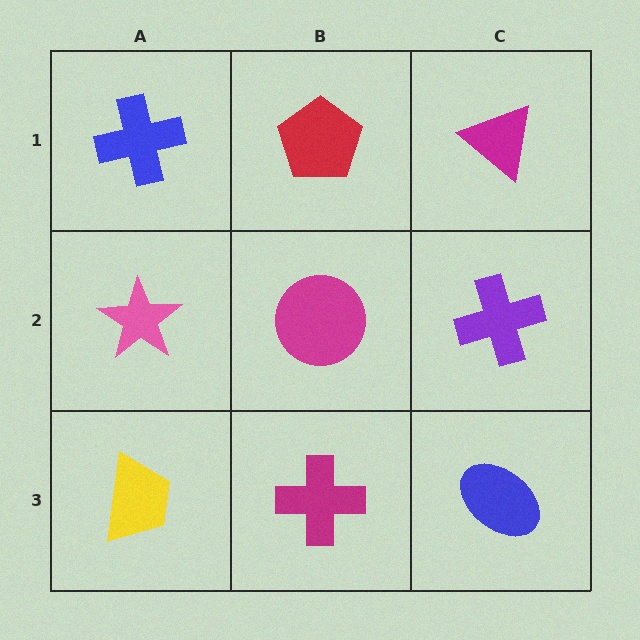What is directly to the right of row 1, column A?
A red pentagon.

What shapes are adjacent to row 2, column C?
A magenta triangle (row 1, column C), a blue ellipse (row 3, column C), a magenta circle (row 2, column B).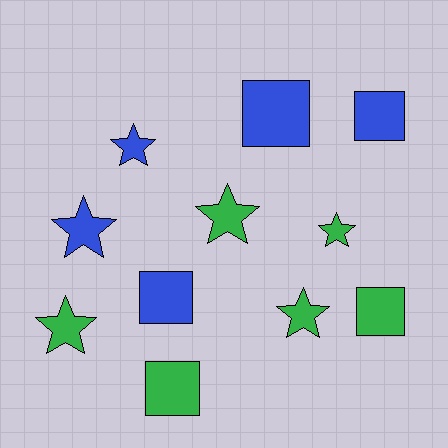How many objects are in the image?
There are 11 objects.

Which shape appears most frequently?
Star, with 6 objects.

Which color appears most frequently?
Green, with 6 objects.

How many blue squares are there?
There are 3 blue squares.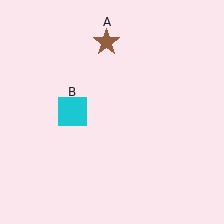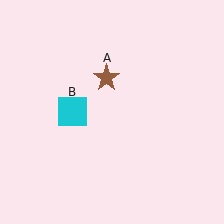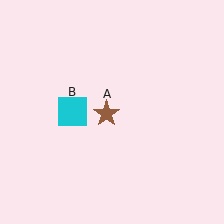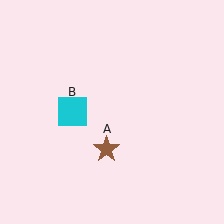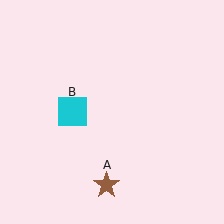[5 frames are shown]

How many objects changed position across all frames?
1 object changed position: brown star (object A).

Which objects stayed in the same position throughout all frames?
Cyan square (object B) remained stationary.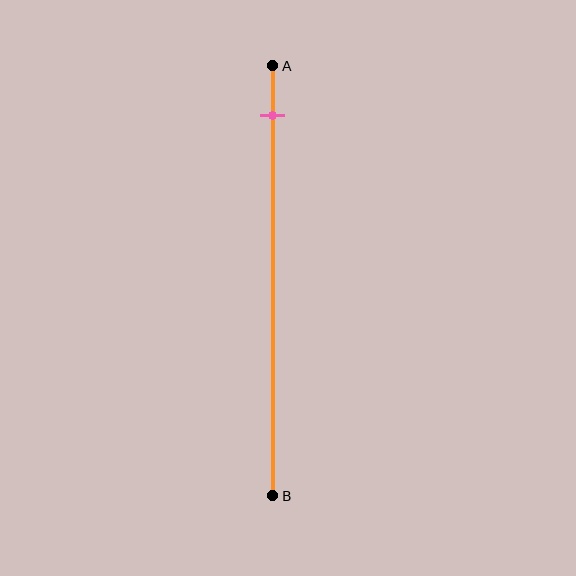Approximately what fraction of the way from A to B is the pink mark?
The pink mark is approximately 10% of the way from A to B.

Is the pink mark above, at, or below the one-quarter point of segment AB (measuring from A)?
The pink mark is above the one-quarter point of segment AB.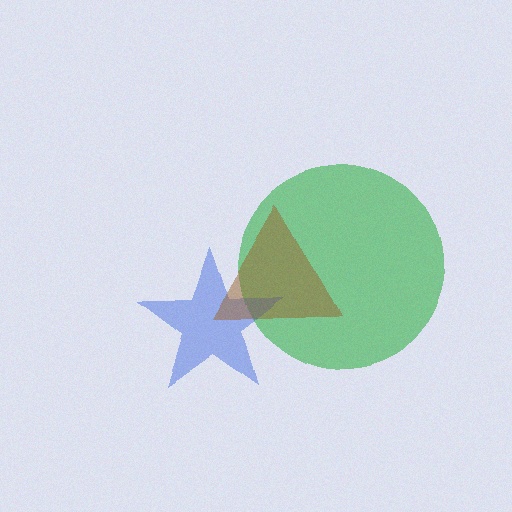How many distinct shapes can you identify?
There are 3 distinct shapes: a green circle, a blue star, a brown triangle.